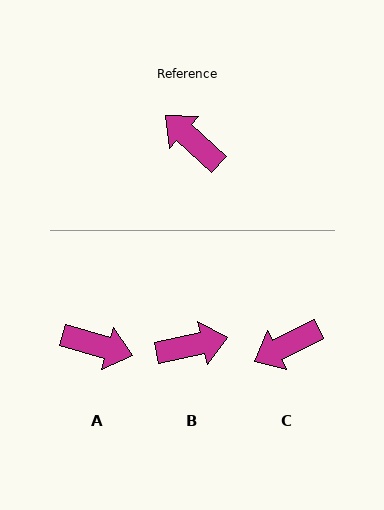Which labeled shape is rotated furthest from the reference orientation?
A, about 153 degrees away.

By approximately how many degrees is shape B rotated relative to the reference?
Approximately 125 degrees clockwise.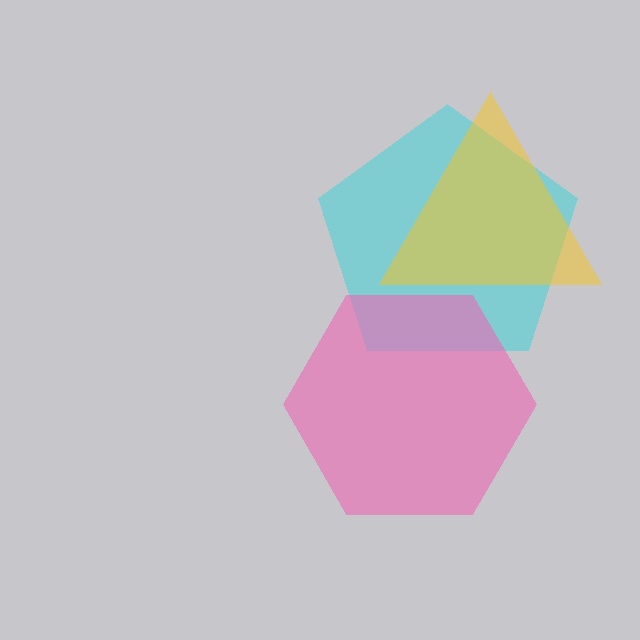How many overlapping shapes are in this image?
There are 3 overlapping shapes in the image.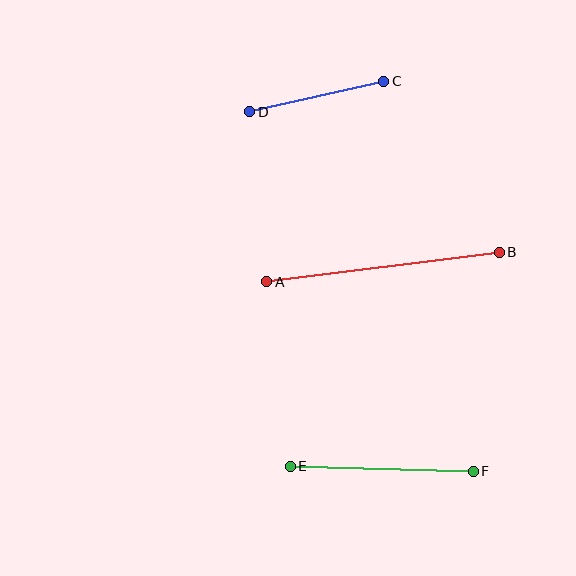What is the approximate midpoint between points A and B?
The midpoint is at approximately (383, 267) pixels.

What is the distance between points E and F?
The distance is approximately 183 pixels.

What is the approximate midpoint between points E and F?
The midpoint is at approximately (382, 469) pixels.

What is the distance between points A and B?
The distance is approximately 235 pixels.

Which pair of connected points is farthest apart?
Points A and B are farthest apart.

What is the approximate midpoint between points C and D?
The midpoint is at approximately (317, 96) pixels.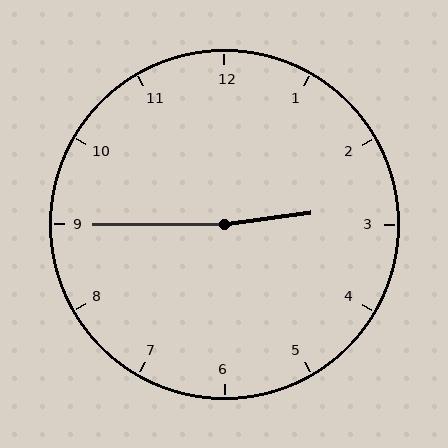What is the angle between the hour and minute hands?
Approximately 172 degrees.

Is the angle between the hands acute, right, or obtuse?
It is obtuse.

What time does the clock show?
2:45.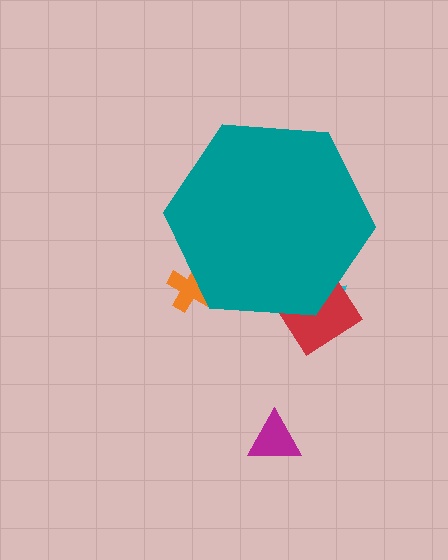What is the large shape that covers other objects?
A teal hexagon.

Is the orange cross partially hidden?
Yes, the orange cross is partially hidden behind the teal hexagon.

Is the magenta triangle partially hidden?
No, the magenta triangle is fully visible.